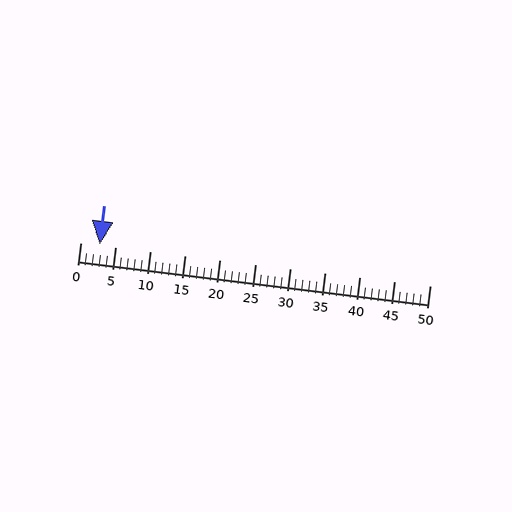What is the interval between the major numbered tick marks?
The major tick marks are spaced 5 units apart.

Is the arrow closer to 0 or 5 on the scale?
The arrow is closer to 5.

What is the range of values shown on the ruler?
The ruler shows values from 0 to 50.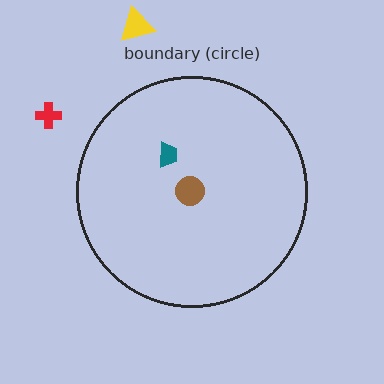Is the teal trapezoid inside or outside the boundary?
Inside.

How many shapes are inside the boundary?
2 inside, 2 outside.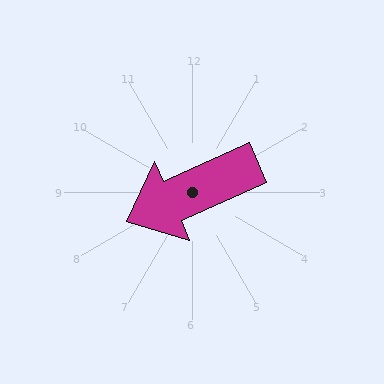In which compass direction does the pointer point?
Southwest.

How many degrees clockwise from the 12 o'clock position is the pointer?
Approximately 246 degrees.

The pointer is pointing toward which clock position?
Roughly 8 o'clock.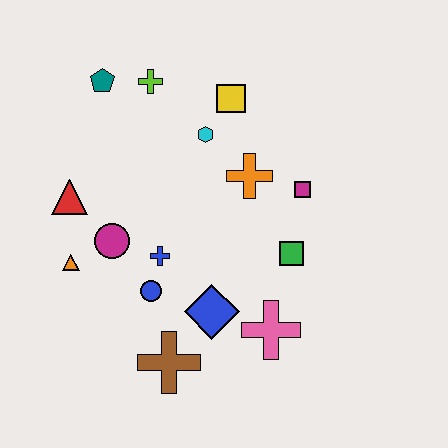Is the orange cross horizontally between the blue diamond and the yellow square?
No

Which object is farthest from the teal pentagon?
The pink cross is farthest from the teal pentagon.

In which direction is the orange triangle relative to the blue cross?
The orange triangle is to the left of the blue cross.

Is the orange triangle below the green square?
Yes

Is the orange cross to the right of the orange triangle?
Yes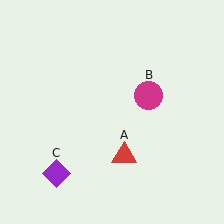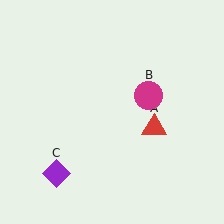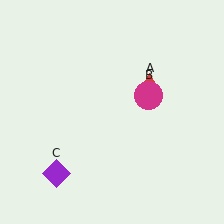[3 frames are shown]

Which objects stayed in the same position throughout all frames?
Magenta circle (object B) and purple diamond (object C) remained stationary.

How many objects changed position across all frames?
1 object changed position: red triangle (object A).